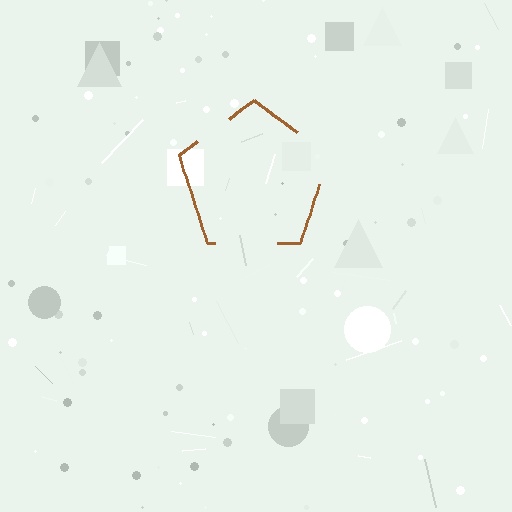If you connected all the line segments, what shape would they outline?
They would outline a pentagon.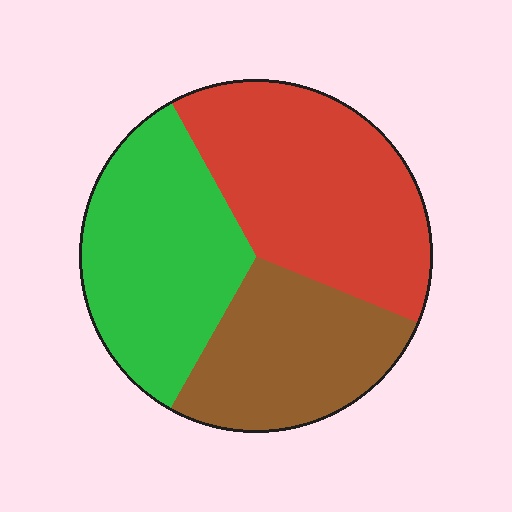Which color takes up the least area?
Brown, at roughly 25%.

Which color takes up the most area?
Red, at roughly 40%.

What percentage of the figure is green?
Green covers 34% of the figure.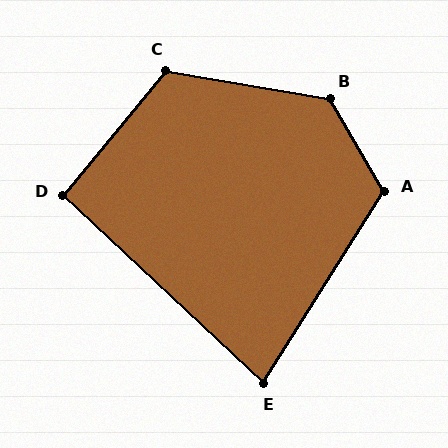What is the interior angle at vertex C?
Approximately 120 degrees (obtuse).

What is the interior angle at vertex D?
Approximately 94 degrees (approximately right).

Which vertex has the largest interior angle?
B, at approximately 130 degrees.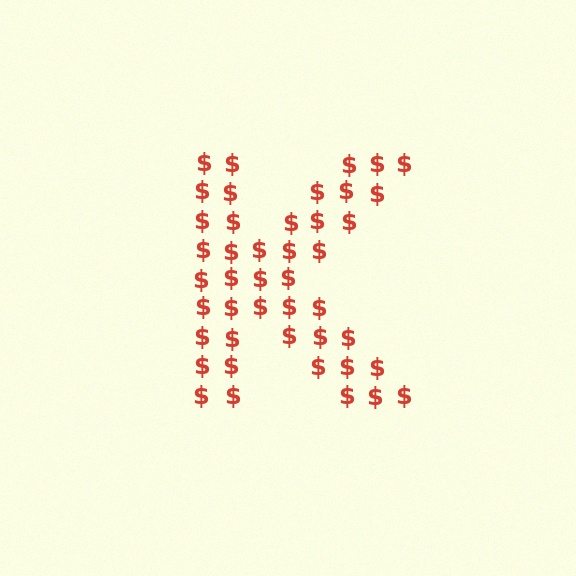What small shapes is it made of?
It is made of small dollar signs.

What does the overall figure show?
The overall figure shows the letter K.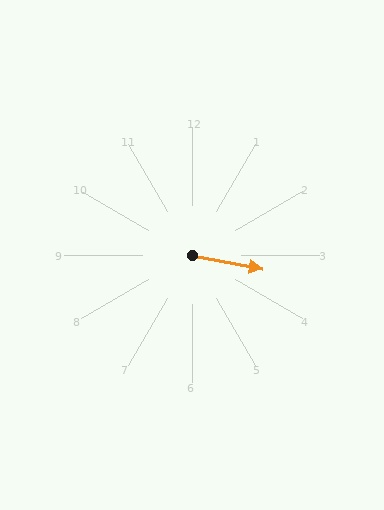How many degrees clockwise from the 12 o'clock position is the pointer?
Approximately 101 degrees.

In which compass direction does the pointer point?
East.